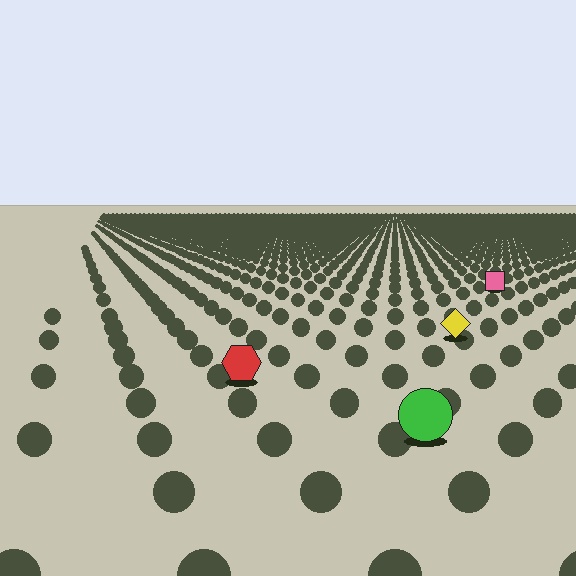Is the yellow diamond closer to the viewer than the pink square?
Yes. The yellow diamond is closer — you can tell from the texture gradient: the ground texture is coarser near it.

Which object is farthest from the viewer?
The pink square is farthest from the viewer. It appears smaller and the ground texture around it is denser.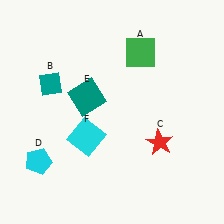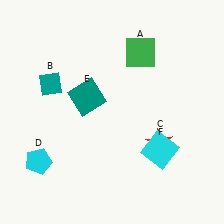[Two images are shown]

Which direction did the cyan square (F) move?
The cyan square (F) moved right.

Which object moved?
The cyan square (F) moved right.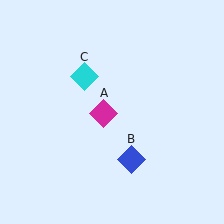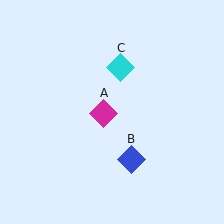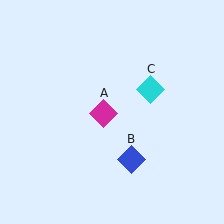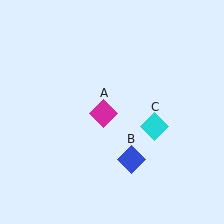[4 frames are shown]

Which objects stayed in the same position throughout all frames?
Magenta diamond (object A) and blue diamond (object B) remained stationary.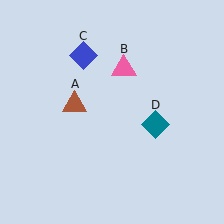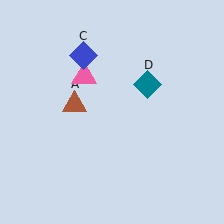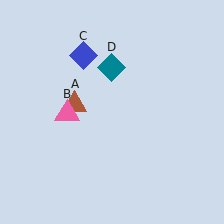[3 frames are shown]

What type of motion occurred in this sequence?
The pink triangle (object B), teal diamond (object D) rotated counterclockwise around the center of the scene.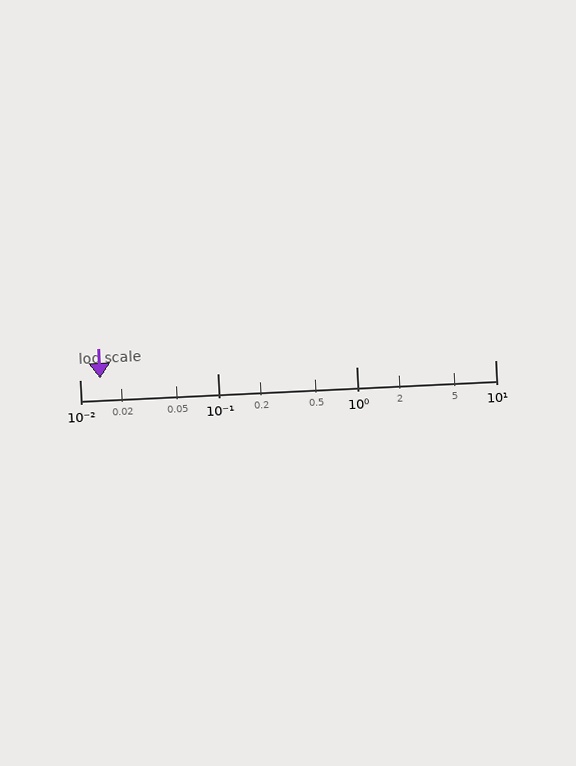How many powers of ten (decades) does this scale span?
The scale spans 3 decades, from 0.01 to 10.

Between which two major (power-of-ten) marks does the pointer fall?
The pointer is between 0.01 and 0.1.